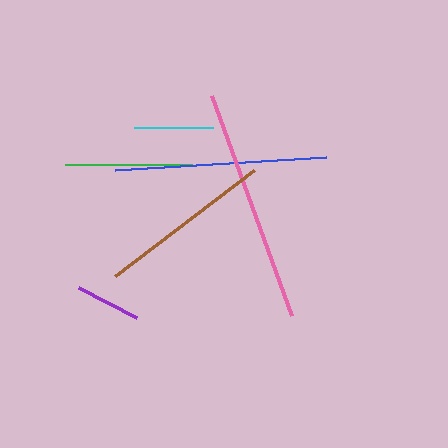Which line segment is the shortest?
The purple line is the shortest at approximately 65 pixels.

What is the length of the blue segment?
The blue segment is approximately 211 pixels long.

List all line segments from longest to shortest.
From longest to shortest: pink, blue, brown, green, cyan, purple.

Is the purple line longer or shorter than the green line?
The green line is longer than the purple line.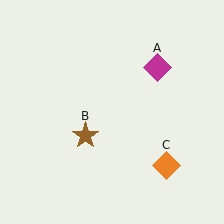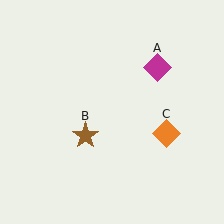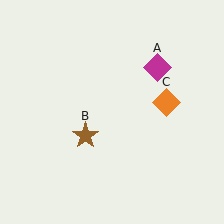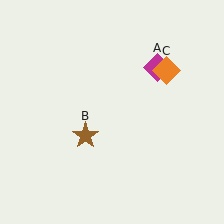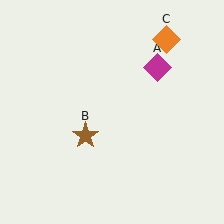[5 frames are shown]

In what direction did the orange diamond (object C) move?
The orange diamond (object C) moved up.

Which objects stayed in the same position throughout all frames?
Magenta diamond (object A) and brown star (object B) remained stationary.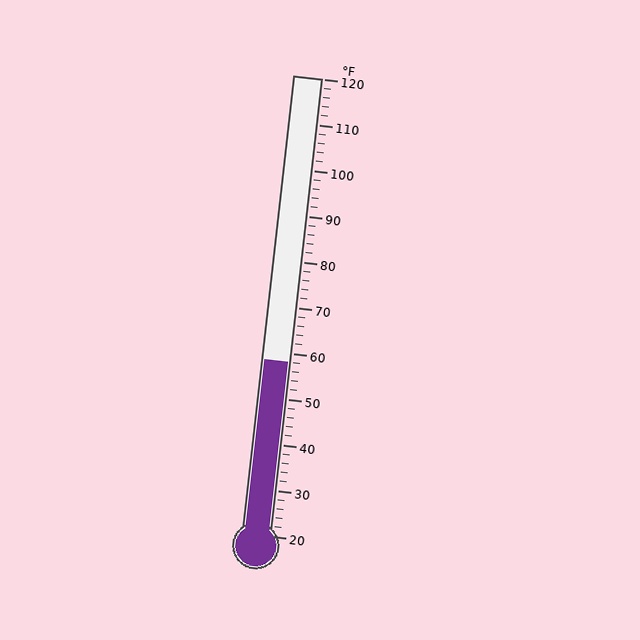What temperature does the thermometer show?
The thermometer shows approximately 58°F.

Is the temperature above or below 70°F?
The temperature is below 70°F.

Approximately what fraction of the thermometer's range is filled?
The thermometer is filled to approximately 40% of its range.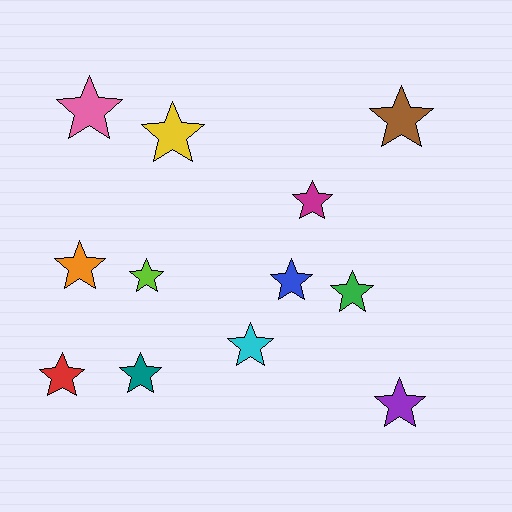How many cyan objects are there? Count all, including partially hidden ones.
There is 1 cyan object.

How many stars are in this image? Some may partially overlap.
There are 12 stars.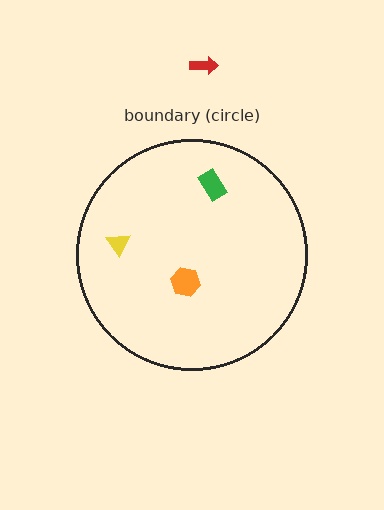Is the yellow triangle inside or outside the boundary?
Inside.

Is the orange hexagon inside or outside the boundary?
Inside.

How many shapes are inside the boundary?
3 inside, 1 outside.